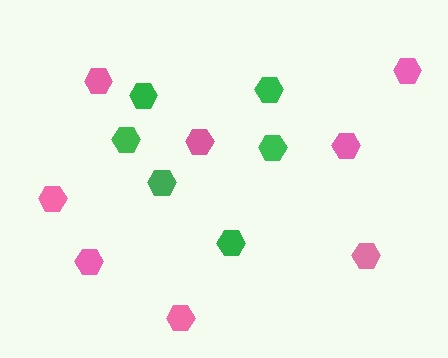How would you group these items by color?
There are 2 groups: one group of pink hexagons (8) and one group of green hexagons (6).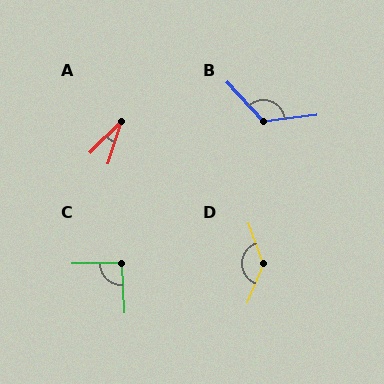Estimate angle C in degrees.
Approximately 92 degrees.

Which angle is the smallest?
A, at approximately 26 degrees.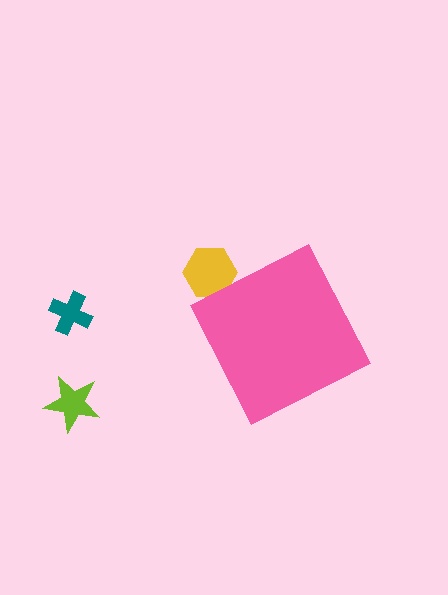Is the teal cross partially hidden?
No, the teal cross is fully visible.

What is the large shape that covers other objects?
A pink diamond.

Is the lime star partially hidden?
No, the lime star is fully visible.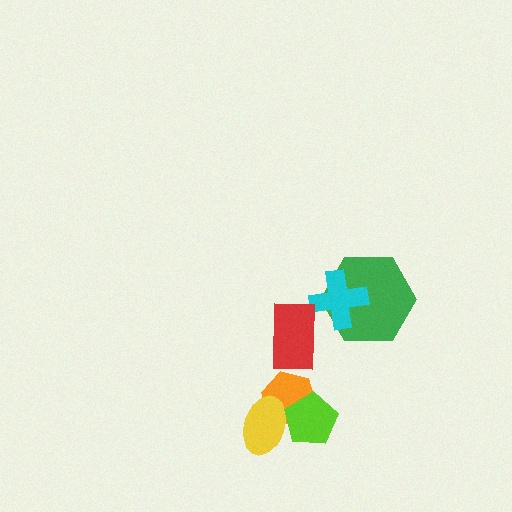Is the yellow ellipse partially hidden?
Yes, it is partially covered by another shape.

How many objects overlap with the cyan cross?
1 object overlaps with the cyan cross.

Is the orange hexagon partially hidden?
Yes, it is partially covered by another shape.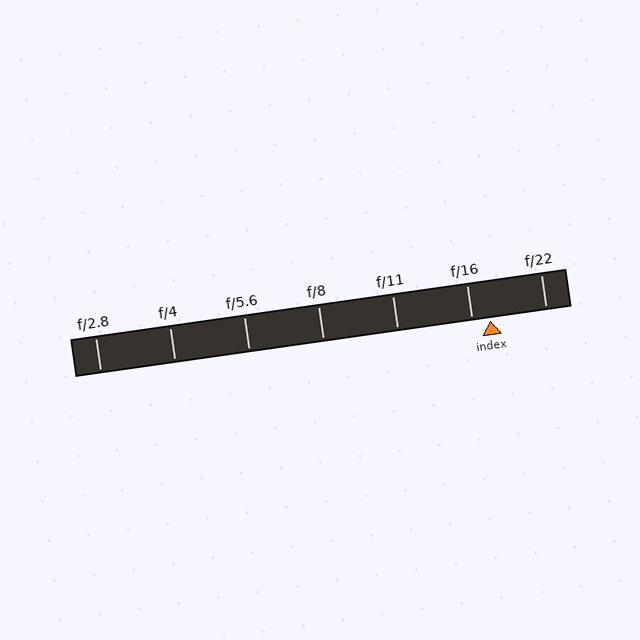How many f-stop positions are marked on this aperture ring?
There are 7 f-stop positions marked.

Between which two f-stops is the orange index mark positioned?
The index mark is between f/16 and f/22.